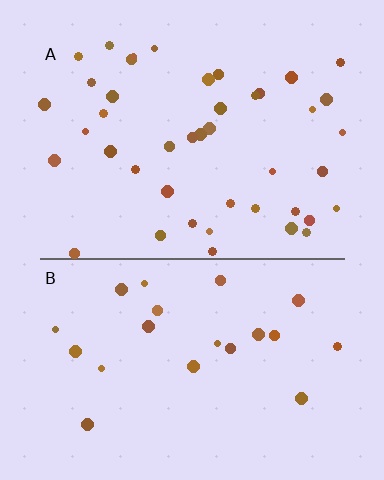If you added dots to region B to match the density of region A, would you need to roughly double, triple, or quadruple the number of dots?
Approximately double.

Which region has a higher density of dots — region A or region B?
A (the top).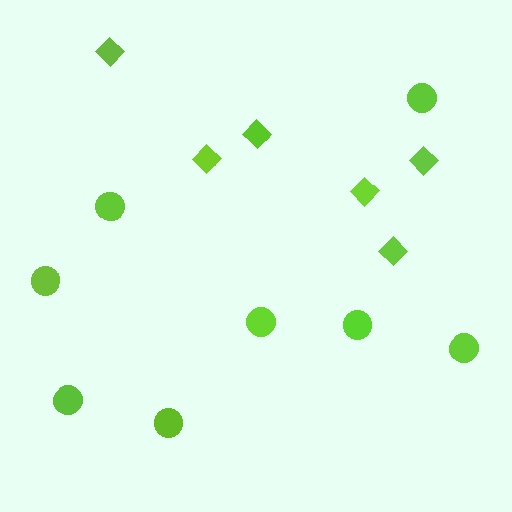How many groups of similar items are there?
There are 2 groups: one group of circles (8) and one group of diamonds (6).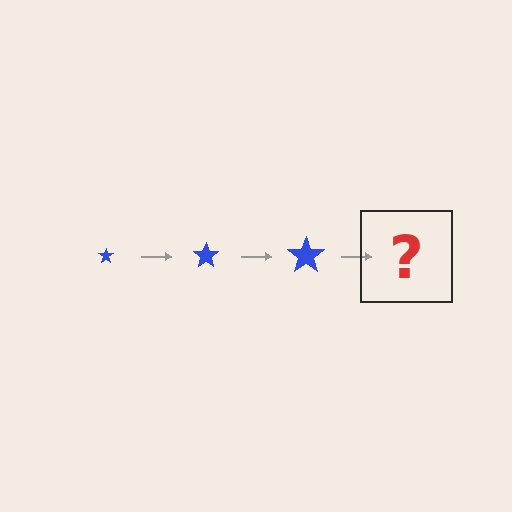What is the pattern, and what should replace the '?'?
The pattern is that the star gets progressively larger each step. The '?' should be a blue star, larger than the previous one.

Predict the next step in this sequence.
The next step is a blue star, larger than the previous one.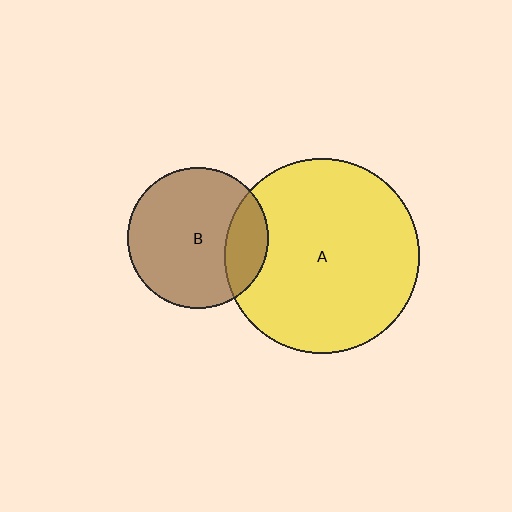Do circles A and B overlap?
Yes.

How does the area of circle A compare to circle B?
Approximately 1.9 times.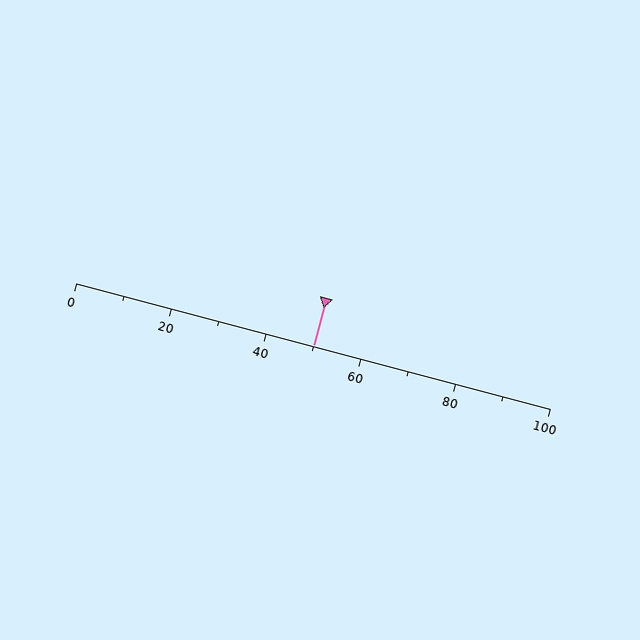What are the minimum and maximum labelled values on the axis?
The axis runs from 0 to 100.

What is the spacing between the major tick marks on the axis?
The major ticks are spaced 20 apart.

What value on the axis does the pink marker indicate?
The marker indicates approximately 50.